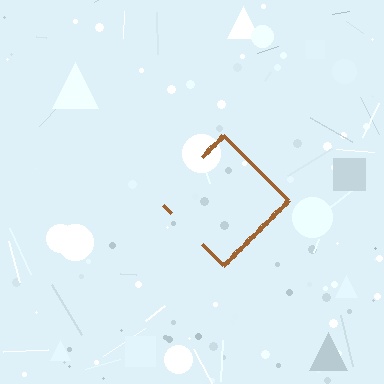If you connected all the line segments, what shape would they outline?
They would outline a diamond.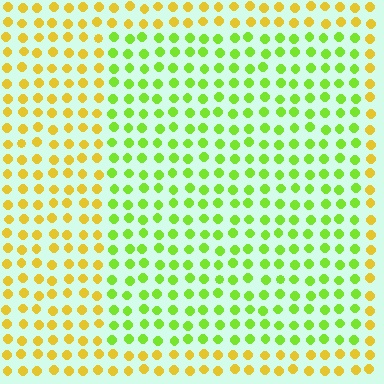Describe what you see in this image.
The image is filled with small yellow elements in a uniform arrangement. A rectangle-shaped region is visible where the elements are tinted to a slightly different hue, forming a subtle color boundary.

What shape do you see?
I see a rectangle.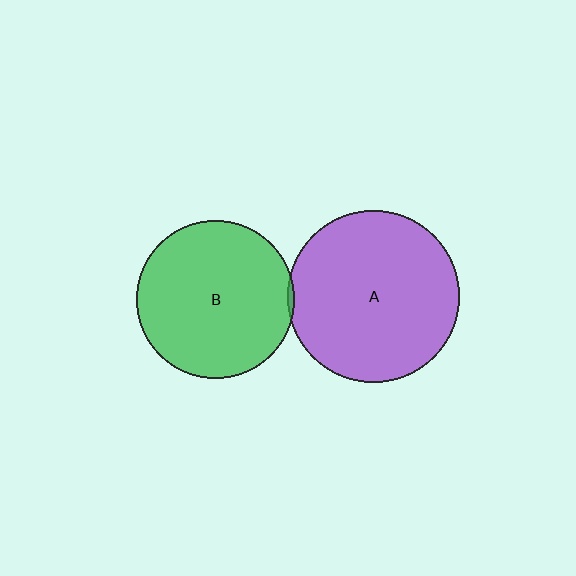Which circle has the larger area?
Circle A (purple).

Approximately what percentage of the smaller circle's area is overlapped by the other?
Approximately 5%.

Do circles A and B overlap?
Yes.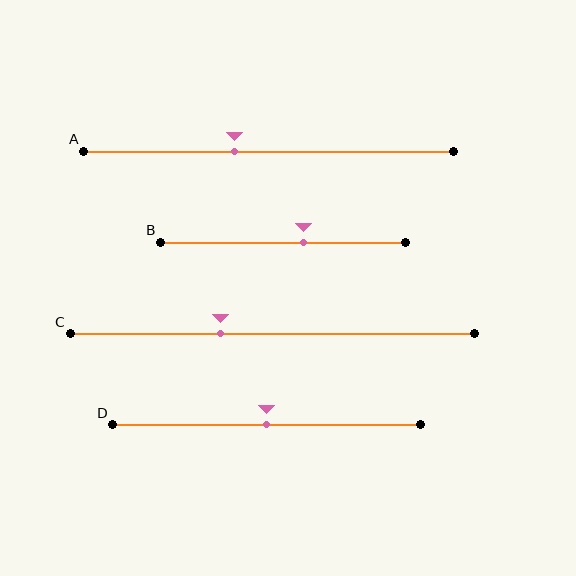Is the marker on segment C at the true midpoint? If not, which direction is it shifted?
No, the marker on segment C is shifted to the left by about 13% of the segment length.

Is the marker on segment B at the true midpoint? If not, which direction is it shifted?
No, the marker on segment B is shifted to the right by about 8% of the segment length.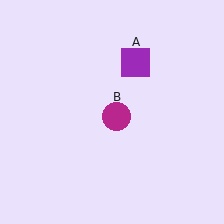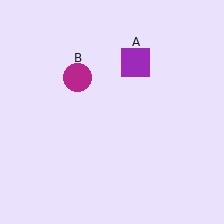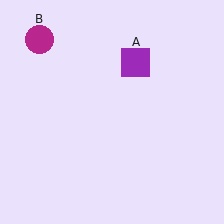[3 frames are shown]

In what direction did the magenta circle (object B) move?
The magenta circle (object B) moved up and to the left.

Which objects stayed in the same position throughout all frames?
Purple square (object A) remained stationary.